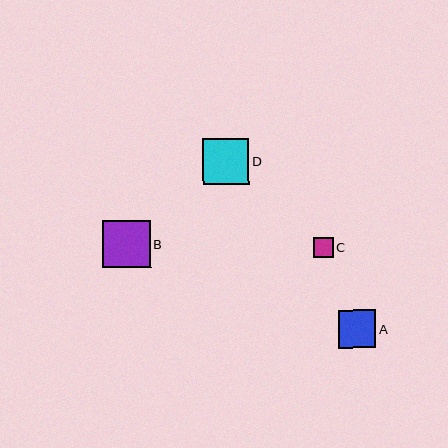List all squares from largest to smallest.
From largest to smallest: B, D, A, C.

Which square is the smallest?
Square C is the smallest with a size of approximately 20 pixels.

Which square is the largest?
Square B is the largest with a size of approximately 48 pixels.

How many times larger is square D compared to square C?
Square D is approximately 2.4 times the size of square C.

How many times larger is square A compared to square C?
Square A is approximately 1.9 times the size of square C.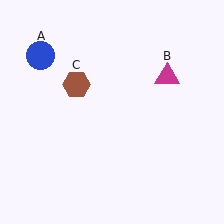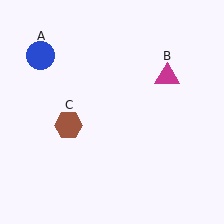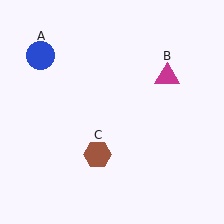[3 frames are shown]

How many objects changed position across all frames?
1 object changed position: brown hexagon (object C).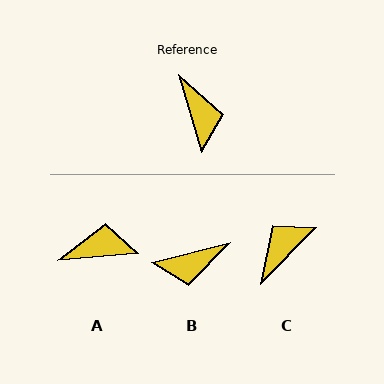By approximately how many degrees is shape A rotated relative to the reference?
Approximately 79 degrees counter-clockwise.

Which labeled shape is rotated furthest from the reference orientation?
C, about 119 degrees away.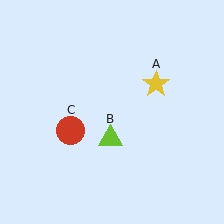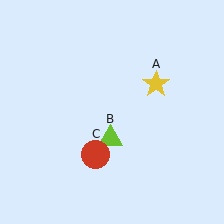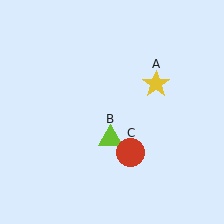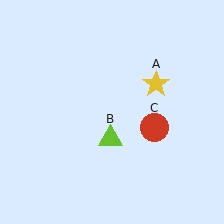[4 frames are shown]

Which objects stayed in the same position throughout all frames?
Yellow star (object A) and lime triangle (object B) remained stationary.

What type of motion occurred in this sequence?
The red circle (object C) rotated counterclockwise around the center of the scene.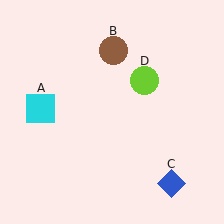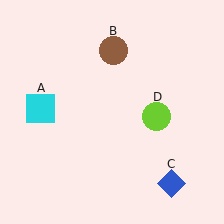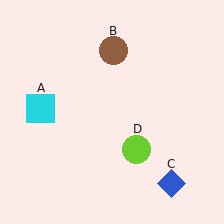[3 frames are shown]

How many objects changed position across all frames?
1 object changed position: lime circle (object D).